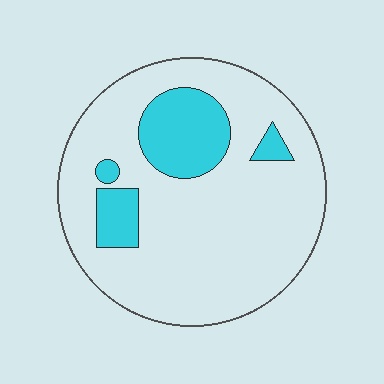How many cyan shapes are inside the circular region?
4.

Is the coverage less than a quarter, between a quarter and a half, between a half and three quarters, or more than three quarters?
Less than a quarter.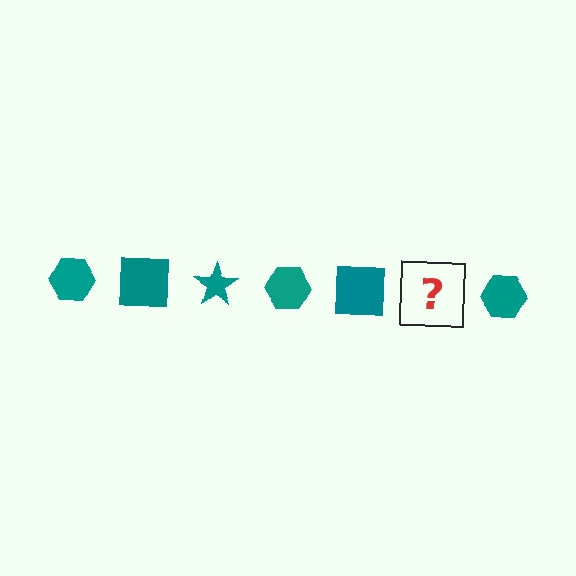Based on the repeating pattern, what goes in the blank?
The blank should be a teal star.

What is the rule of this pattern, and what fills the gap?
The rule is that the pattern cycles through hexagon, square, star shapes in teal. The gap should be filled with a teal star.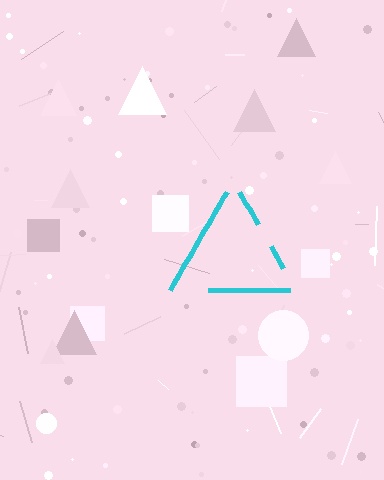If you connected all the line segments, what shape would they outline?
They would outline a triangle.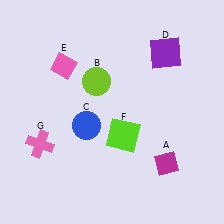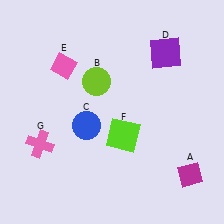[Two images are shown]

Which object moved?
The magenta diamond (A) moved right.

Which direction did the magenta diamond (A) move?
The magenta diamond (A) moved right.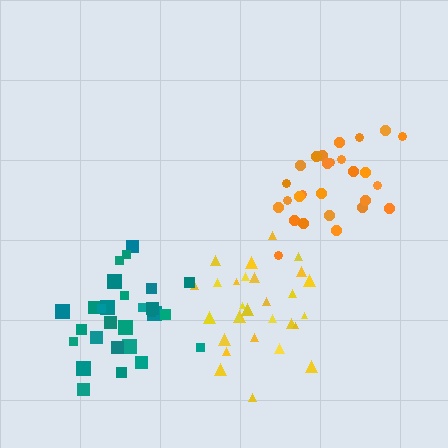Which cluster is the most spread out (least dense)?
Orange.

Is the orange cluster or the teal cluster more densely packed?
Teal.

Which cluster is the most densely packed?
Yellow.